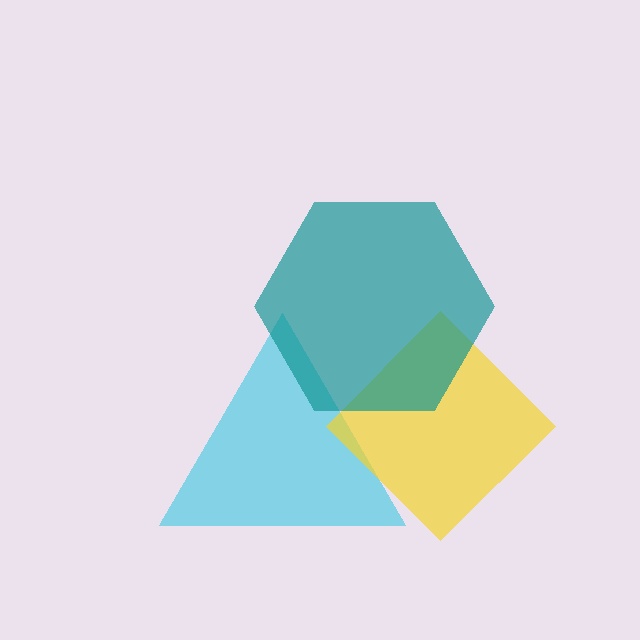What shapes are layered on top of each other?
The layered shapes are: a cyan triangle, a yellow diamond, a teal hexagon.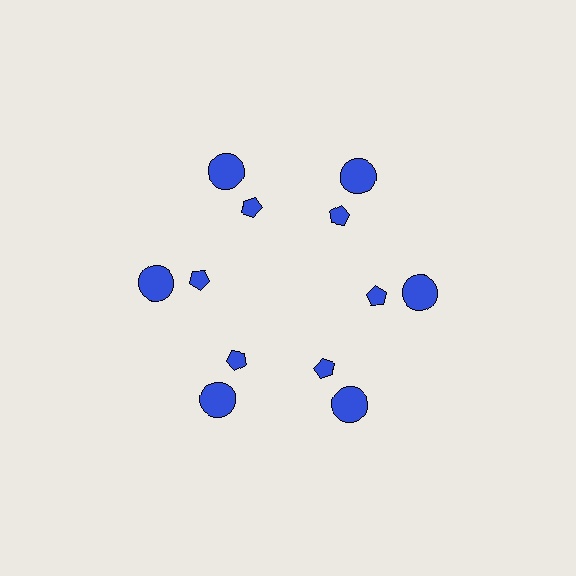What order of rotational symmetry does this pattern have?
This pattern has 6-fold rotational symmetry.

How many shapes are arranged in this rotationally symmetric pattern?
There are 12 shapes, arranged in 6 groups of 2.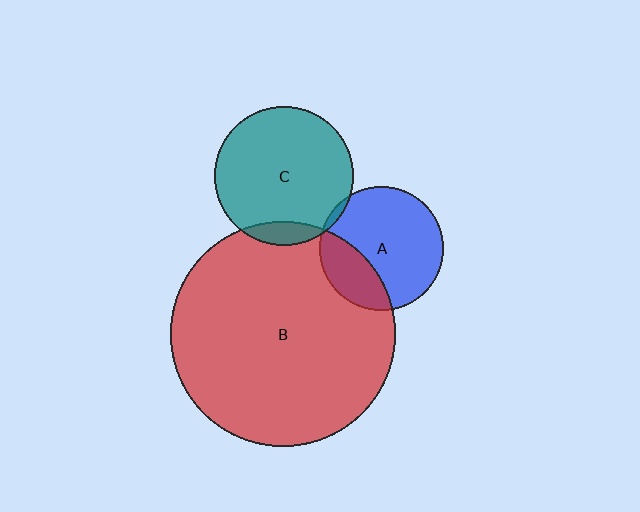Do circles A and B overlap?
Yes.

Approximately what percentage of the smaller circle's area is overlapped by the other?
Approximately 25%.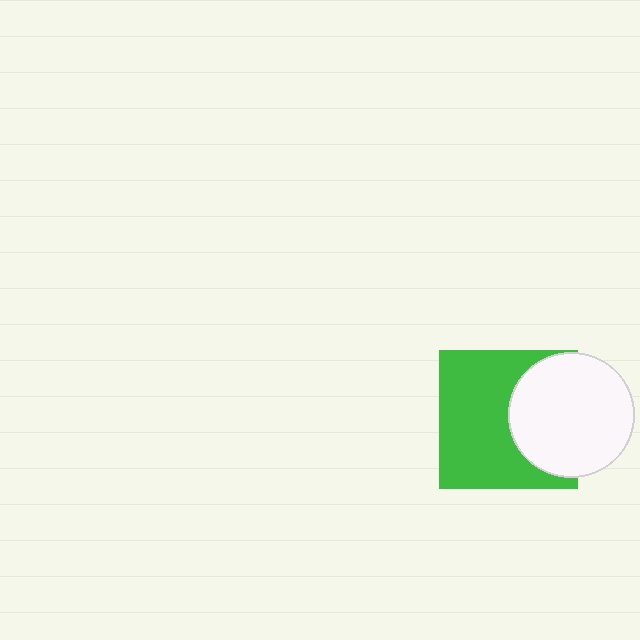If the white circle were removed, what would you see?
You would see the complete green square.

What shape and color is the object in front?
The object in front is a white circle.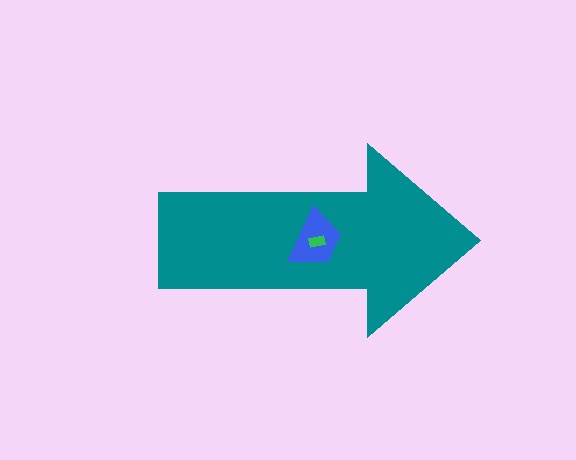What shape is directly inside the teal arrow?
The blue trapezoid.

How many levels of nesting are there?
3.